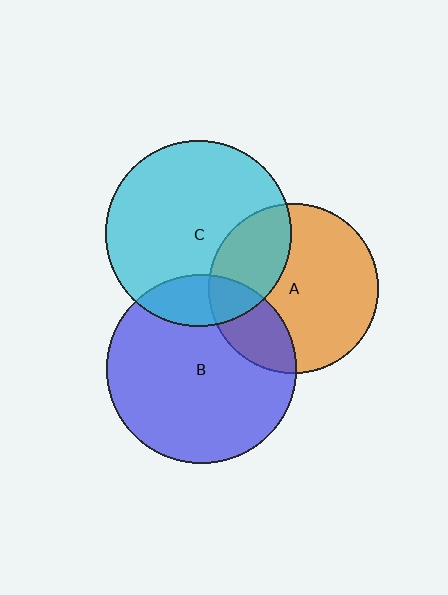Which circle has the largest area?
Circle B (blue).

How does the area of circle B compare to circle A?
Approximately 1.2 times.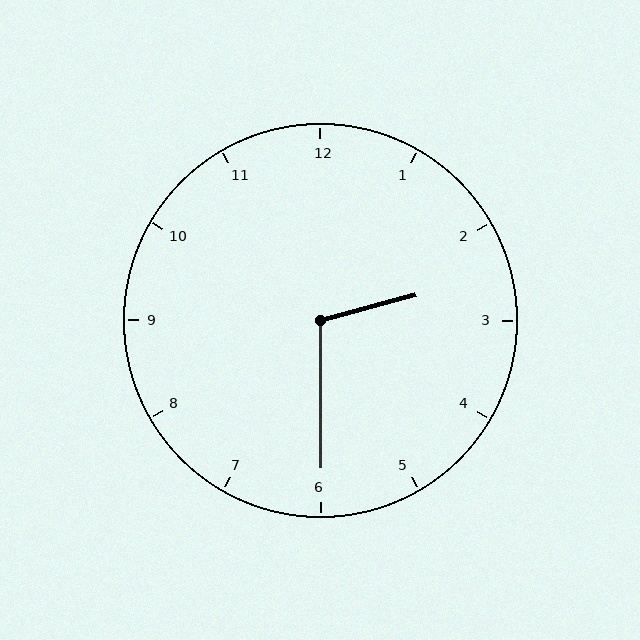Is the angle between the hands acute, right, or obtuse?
It is obtuse.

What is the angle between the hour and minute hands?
Approximately 105 degrees.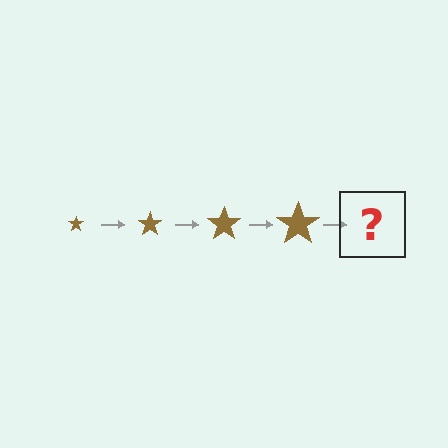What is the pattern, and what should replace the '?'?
The pattern is that the star gets progressively larger each step. The '?' should be a brown star, larger than the previous one.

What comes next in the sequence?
The next element should be a brown star, larger than the previous one.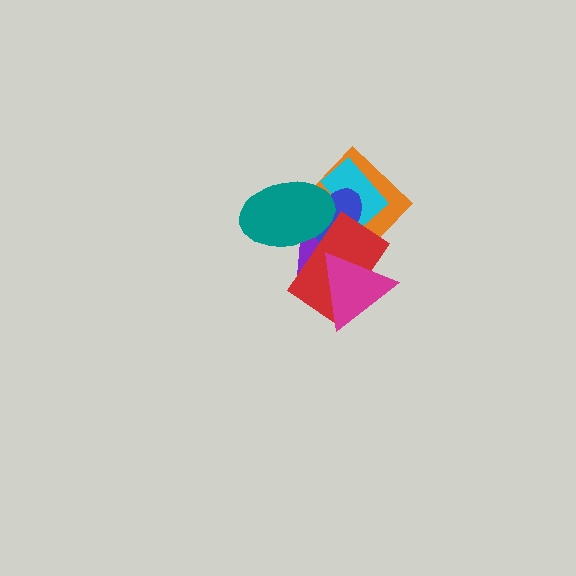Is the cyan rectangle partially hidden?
Yes, it is partially covered by another shape.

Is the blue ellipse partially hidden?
Yes, it is partially covered by another shape.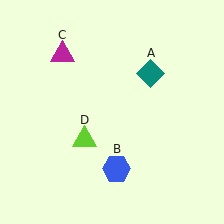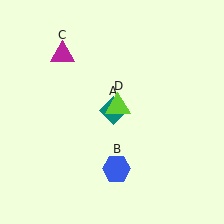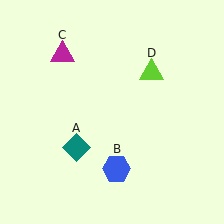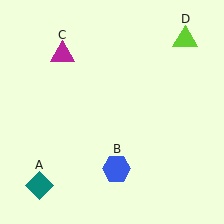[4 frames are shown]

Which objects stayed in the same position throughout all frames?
Blue hexagon (object B) and magenta triangle (object C) remained stationary.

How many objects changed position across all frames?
2 objects changed position: teal diamond (object A), lime triangle (object D).